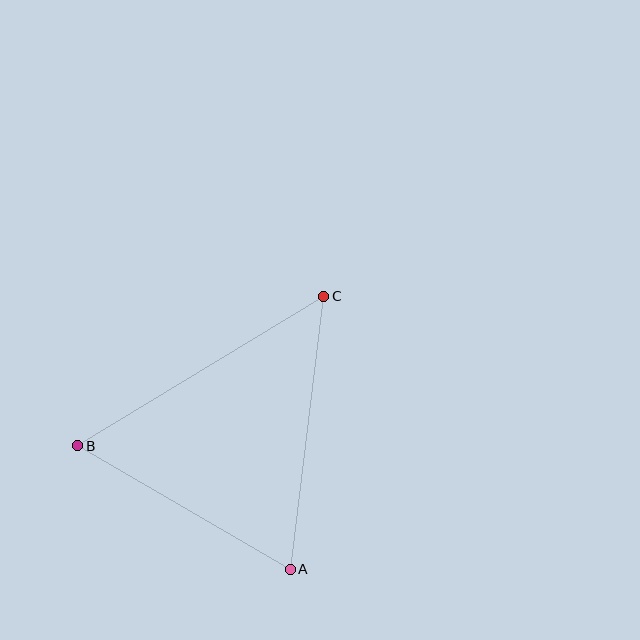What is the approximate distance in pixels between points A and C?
The distance between A and C is approximately 275 pixels.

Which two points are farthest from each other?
Points B and C are farthest from each other.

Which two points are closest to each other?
Points A and B are closest to each other.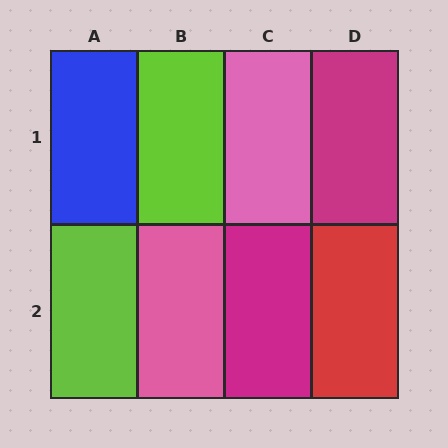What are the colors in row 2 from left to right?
Lime, pink, magenta, red.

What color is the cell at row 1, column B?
Lime.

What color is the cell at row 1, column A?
Blue.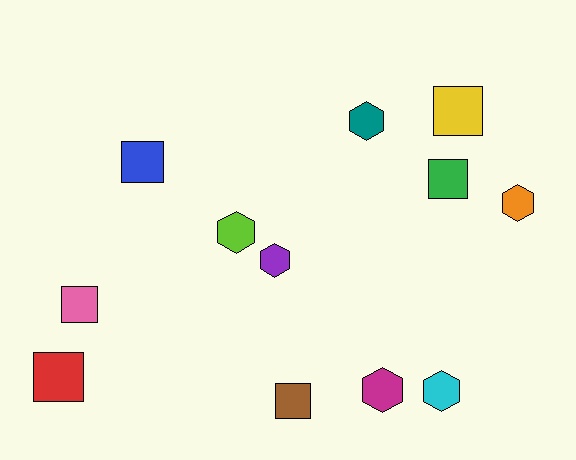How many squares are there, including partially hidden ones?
There are 6 squares.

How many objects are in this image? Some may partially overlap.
There are 12 objects.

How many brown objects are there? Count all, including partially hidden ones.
There is 1 brown object.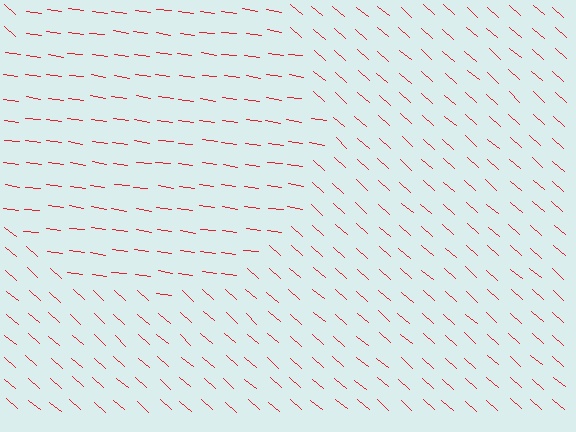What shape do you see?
I see a circle.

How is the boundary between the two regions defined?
The boundary is defined purely by a change in line orientation (approximately 33 degrees difference). All lines are the same color and thickness.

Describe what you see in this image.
The image is filled with small red line segments. A circle region in the image has lines oriented differently from the surrounding lines, creating a visible texture boundary.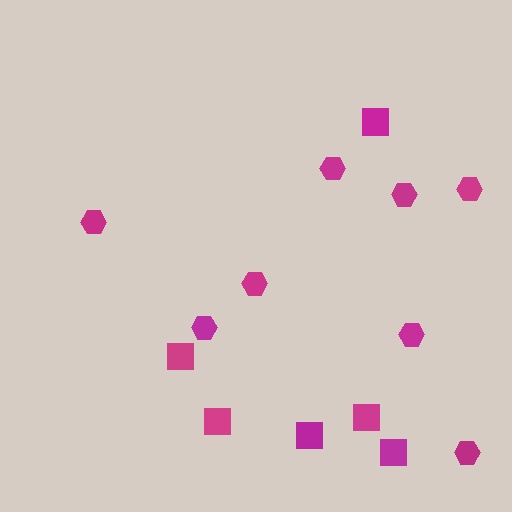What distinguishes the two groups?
There are 2 groups: one group of squares (6) and one group of hexagons (8).